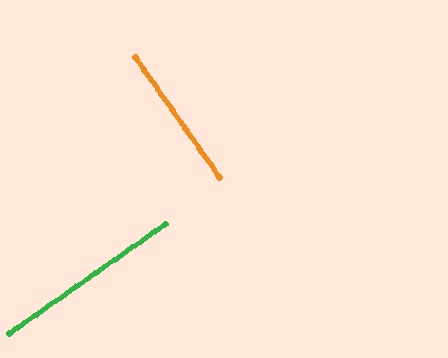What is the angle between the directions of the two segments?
Approximately 89 degrees.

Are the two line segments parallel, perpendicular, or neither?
Perpendicular — they meet at approximately 89°.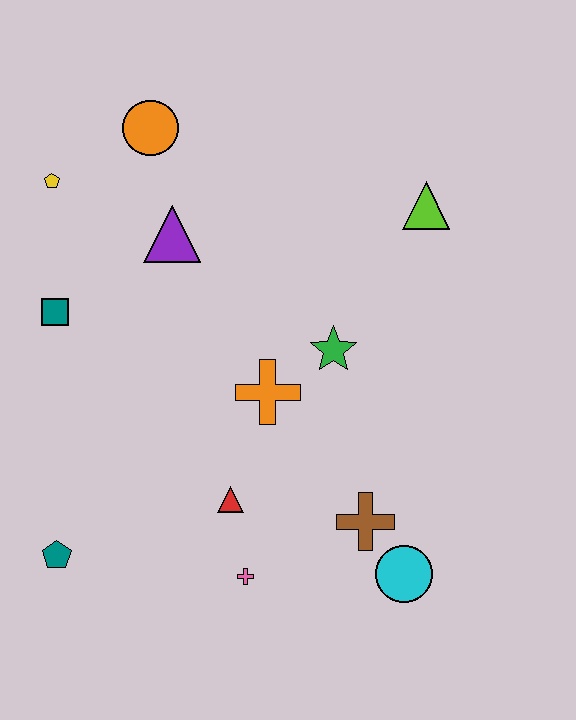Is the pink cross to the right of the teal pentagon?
Yes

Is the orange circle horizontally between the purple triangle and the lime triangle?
No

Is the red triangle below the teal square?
Yes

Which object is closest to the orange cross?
The green star is closest to the orange cross.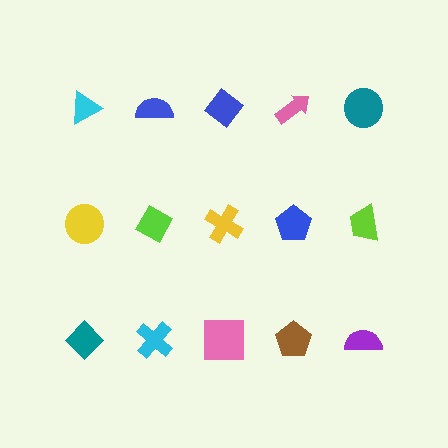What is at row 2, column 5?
A lime trapezoid.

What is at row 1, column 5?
A teal circle.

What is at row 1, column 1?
A cyan triangle.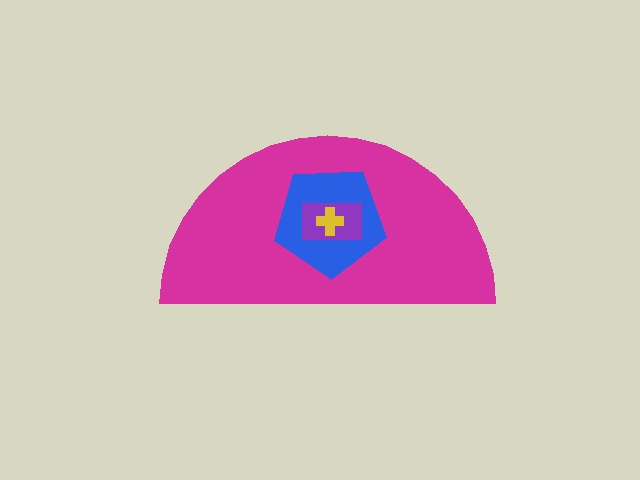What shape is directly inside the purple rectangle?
The yellow cross.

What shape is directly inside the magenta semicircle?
The blue pentagon.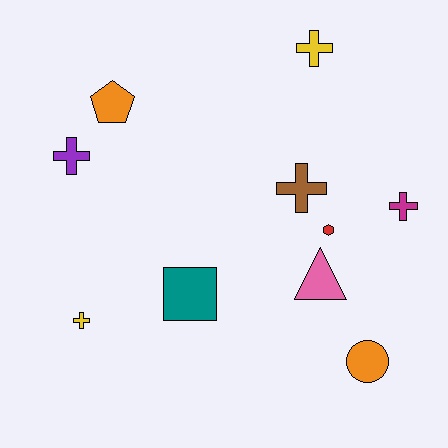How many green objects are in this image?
There are no green objects.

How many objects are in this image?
There are 10 objects.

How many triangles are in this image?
There is 1 triangle.